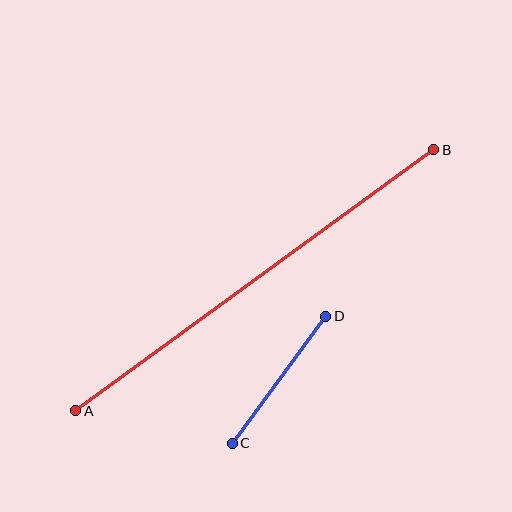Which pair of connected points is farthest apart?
Points A and B are farthest apart.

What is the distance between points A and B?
The distance is approximately 443 pixels.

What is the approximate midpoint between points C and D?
The midpoint is at approximately (279, 380) pixels.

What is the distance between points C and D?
The distance is approximately 158 pixels.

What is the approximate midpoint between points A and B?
The midpoint is at approximately (255, 280) pixels.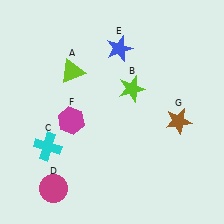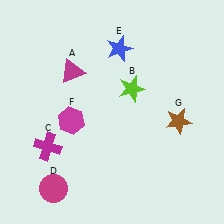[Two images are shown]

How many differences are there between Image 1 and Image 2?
There are 2 differences between the two images.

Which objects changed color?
A changed from lime to magenta. C changed from cyan to magenta.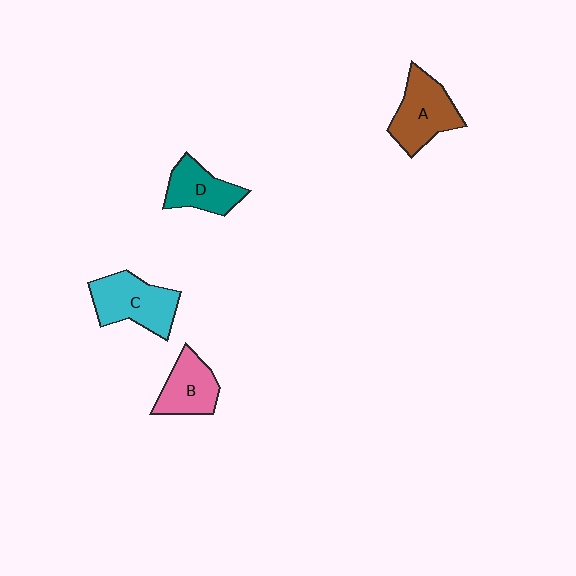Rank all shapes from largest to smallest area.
From largest to smallest: C (cyan), A (brown), B (pink), D (teal).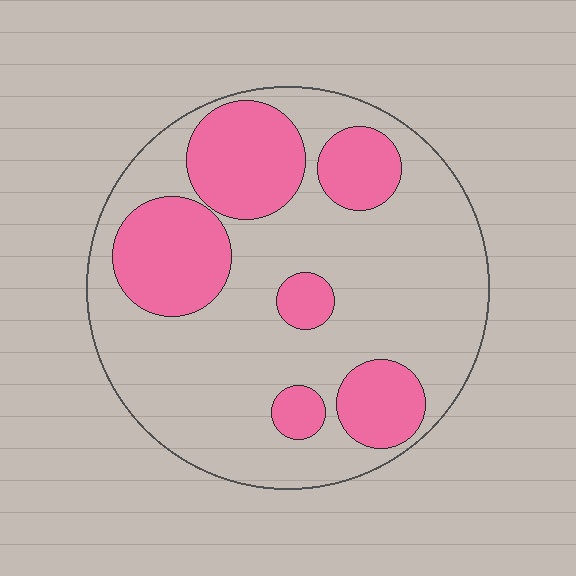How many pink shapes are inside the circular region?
6.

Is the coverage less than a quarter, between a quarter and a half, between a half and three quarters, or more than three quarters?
Between a quarter and a half.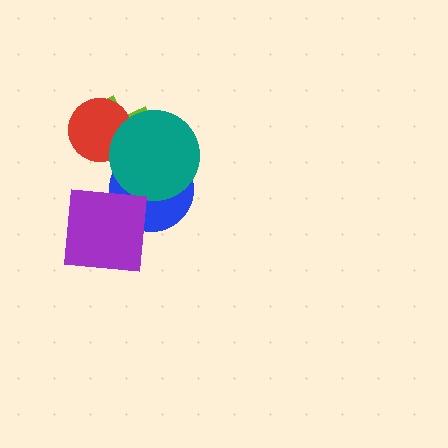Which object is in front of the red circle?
The teal circle is in front of the red circle.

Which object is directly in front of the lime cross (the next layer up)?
The blue circle is directly in front of the lime cross.